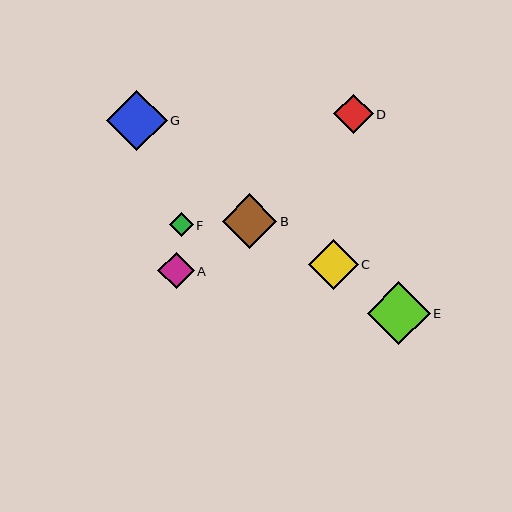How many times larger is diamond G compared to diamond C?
Diamond G is approximately 1.2 times the size of diamond C.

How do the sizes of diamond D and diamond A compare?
Diamond D and diamond A are approximately the same size.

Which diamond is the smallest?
Diamond F is the smallest with a size of approximately 24 pixels.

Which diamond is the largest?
Diamond E is the largest with a size of approximately 63 pixels.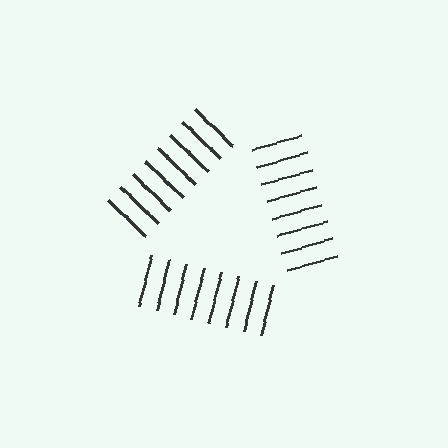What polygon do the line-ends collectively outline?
An illusory triangle — the line segments terminate on its edges but no continuous stroke is drawn.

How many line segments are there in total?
24 — 8 along each of the 3 edges.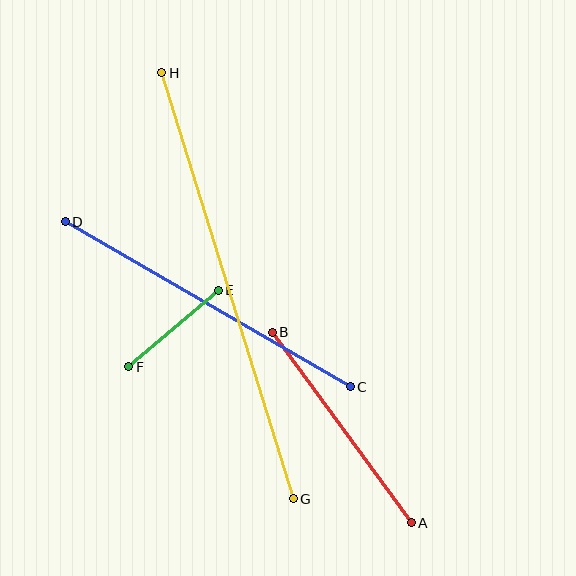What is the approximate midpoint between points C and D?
The midpoint is at approximately (208, 304) pixels.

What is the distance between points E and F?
The distance is approximately 118 pixels.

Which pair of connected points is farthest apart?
Points G and H are farthest apart.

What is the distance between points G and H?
The distance is approximately 446 pixels.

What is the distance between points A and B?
The distance is approximately 236 pixels.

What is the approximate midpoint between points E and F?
The midpoint is at approximately (174, 329) pixels.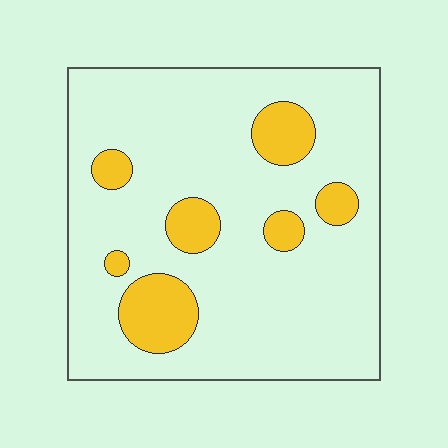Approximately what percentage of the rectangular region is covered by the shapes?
Approximately 15%.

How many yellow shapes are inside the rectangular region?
7.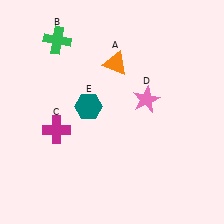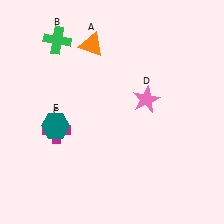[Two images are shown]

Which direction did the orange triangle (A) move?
The orange triangle (A) moved left.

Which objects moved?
The objects that moved are: the orange triangle (A), the teal hexagon (E).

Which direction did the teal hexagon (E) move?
The teal hexagon (E) moved left.